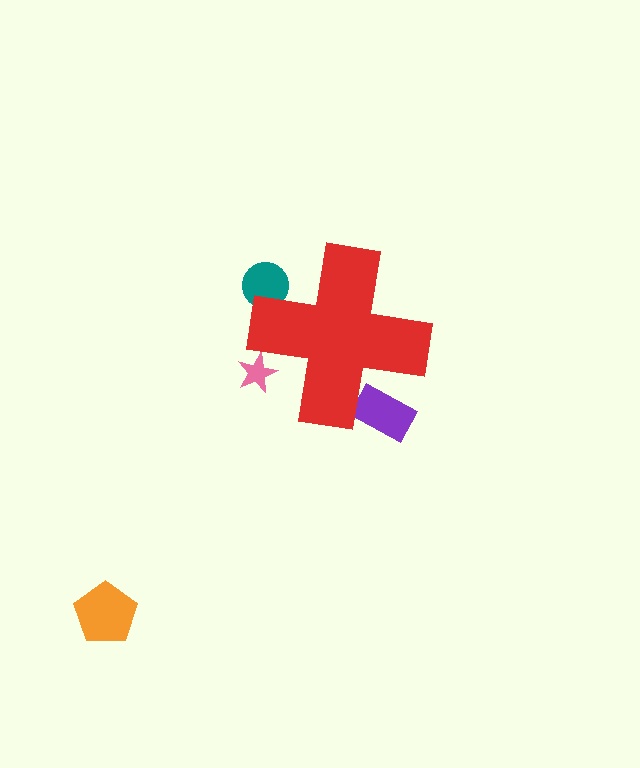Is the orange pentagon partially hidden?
No, the orange pentagon is fully visible.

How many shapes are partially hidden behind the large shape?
3 shapes are partially hidden.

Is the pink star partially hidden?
Yes, the pink star is partially hidden behind the red cross.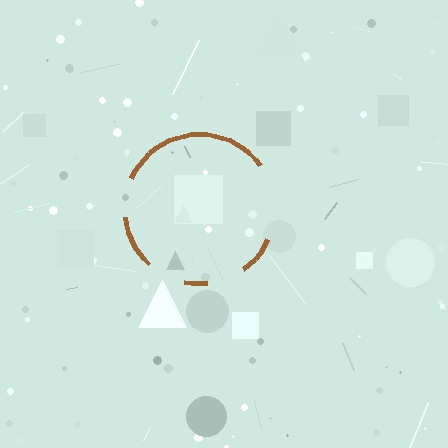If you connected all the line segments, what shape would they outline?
They would outline a circle.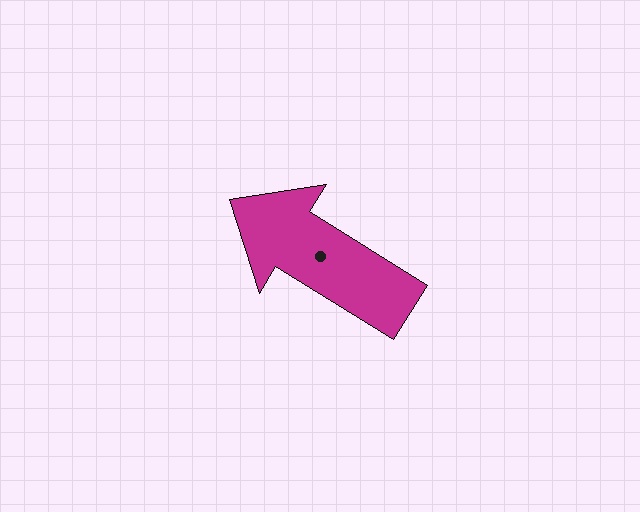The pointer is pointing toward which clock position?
Roughly 10 o'clock.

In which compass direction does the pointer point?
Northwest.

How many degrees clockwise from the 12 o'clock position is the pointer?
Approximately 302 degrees.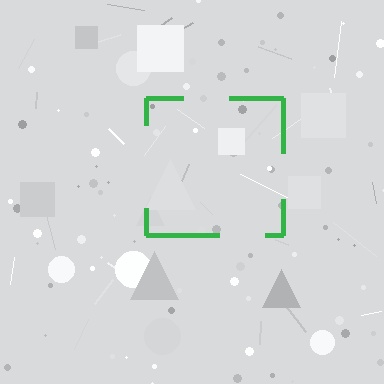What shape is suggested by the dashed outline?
The dashed outline suggests a square.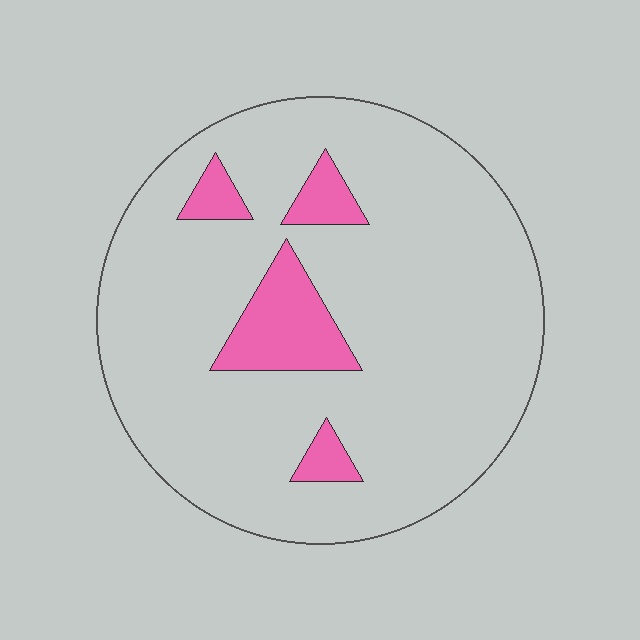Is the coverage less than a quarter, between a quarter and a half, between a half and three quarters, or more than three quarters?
Less than a quarter.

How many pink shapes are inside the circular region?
4.